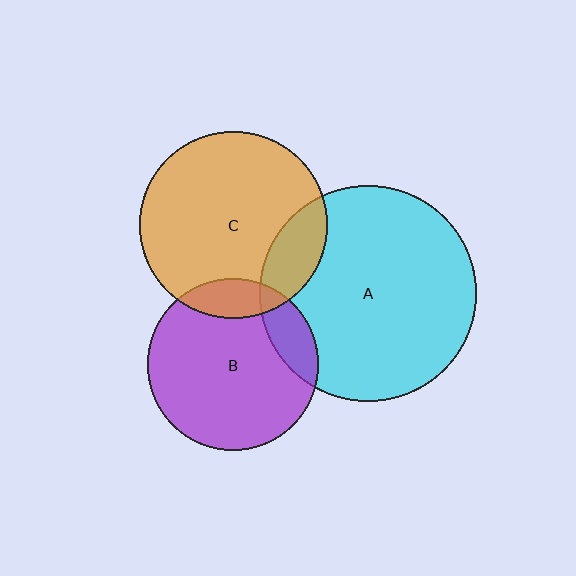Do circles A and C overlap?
Yes.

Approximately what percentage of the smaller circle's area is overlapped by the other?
Approximately 15%.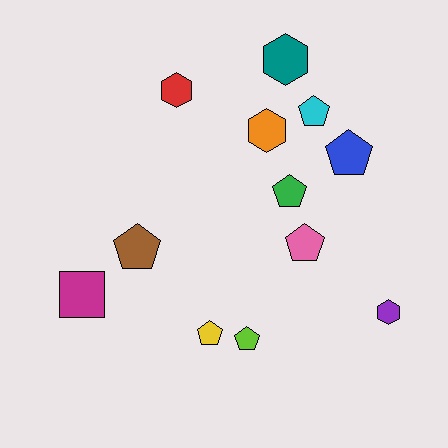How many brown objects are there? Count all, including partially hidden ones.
There is 1 brown object.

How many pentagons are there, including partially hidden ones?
There are 7 pentagons.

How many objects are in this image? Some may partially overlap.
There are 12 objects.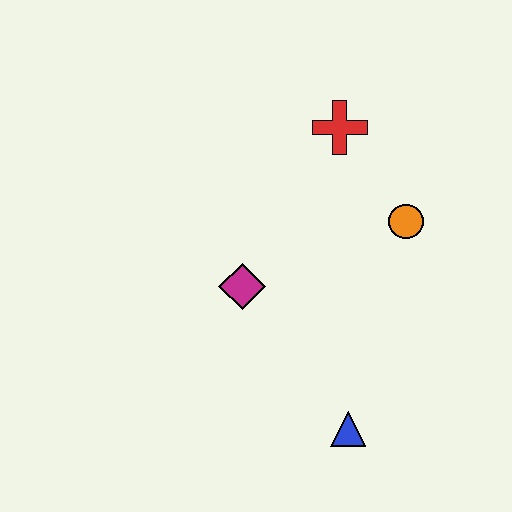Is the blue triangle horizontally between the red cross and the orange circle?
Yes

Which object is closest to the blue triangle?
The magenta diamond is closest to the blue triangle.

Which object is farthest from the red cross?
The blue triangle is farthest from the red cross.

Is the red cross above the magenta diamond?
Yes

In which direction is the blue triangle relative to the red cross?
The blue triangle is below the red cross.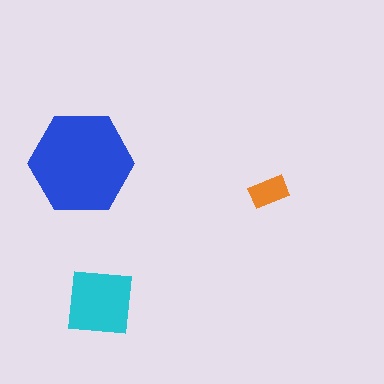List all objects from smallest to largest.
The orange rectangle, the cyan square, the blue hexagon.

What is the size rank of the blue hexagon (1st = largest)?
1st.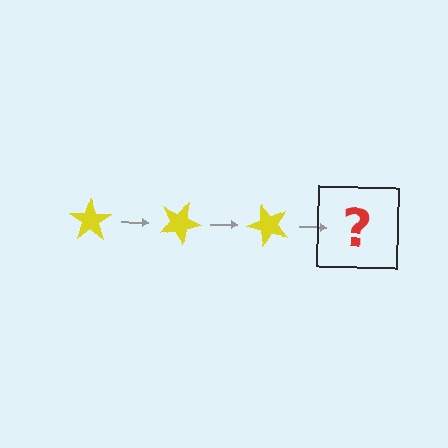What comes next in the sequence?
The next element should be a yellow star rotated 75 degrees.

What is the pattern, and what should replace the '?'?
The pattern is that the star rotates 25 degrees each step. The '?' should be a yellow star rotated 75 degrees.